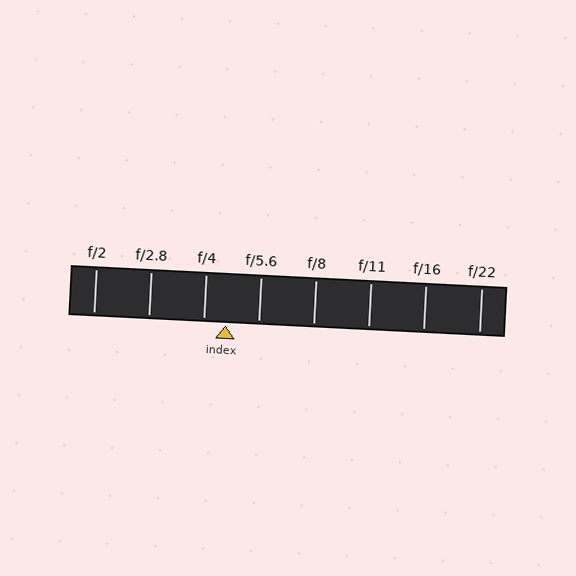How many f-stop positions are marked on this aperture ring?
There are 8 f-stop positions marked.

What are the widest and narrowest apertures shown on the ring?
The widest aperture shown is f/2 and the narrowest is f/22.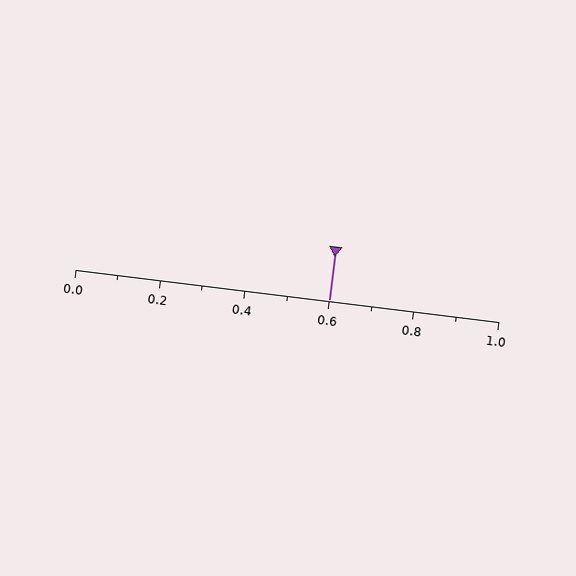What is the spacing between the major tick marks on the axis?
The major ticks are spaced 0.2 apart.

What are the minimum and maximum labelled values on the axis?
The axis runs from 0.0 to 1.0.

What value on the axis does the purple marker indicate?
The marker indicates approximately 0.6.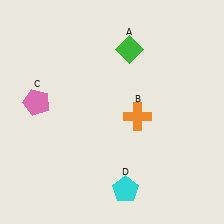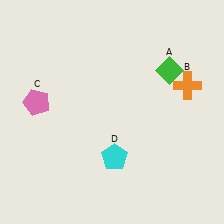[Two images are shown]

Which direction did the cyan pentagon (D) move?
The cyan pentagon (D) moved up.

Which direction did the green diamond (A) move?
The green diamond (A) moved right.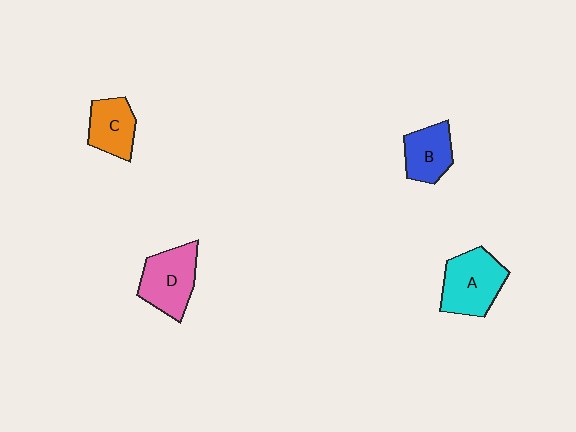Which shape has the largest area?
Shape A (cyan).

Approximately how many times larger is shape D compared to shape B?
Approximately 1.3 times.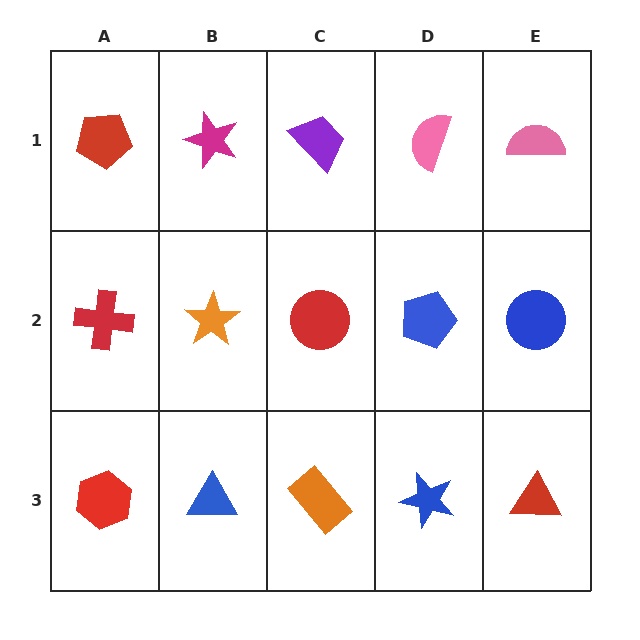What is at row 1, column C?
A purple trapezoid.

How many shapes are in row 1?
5 shapes.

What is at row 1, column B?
A magenta star.